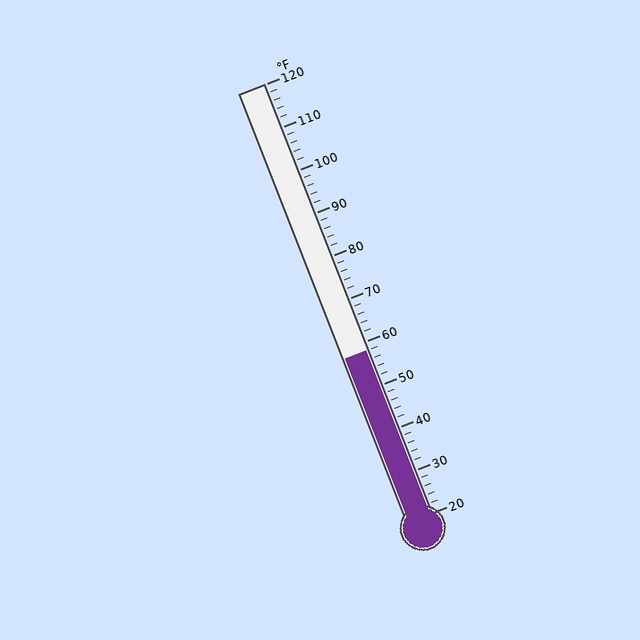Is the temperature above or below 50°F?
The temperature is above 50°F.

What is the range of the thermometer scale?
The thermometer scale ranges from 20°F to 120°F.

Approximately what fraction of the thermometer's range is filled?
The thermometer is filled to approximately 40% of its range.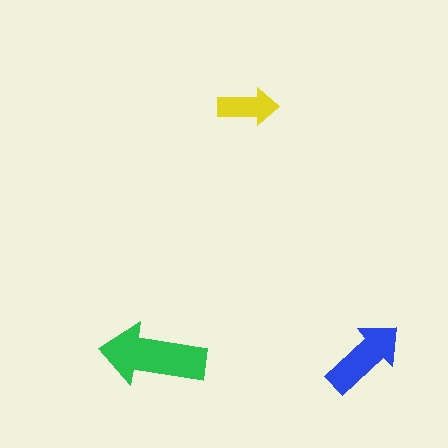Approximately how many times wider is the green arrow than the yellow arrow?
About 1.5 times wider.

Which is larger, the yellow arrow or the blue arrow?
The blue one.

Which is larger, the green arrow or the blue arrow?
The green one.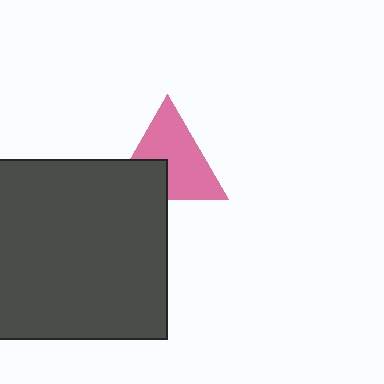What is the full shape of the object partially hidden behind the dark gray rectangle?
The partially hidden object is a pink triangle.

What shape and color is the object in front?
The object in front is a dark gray rectangle.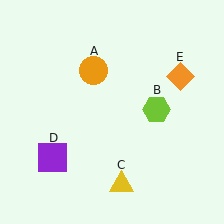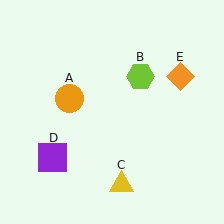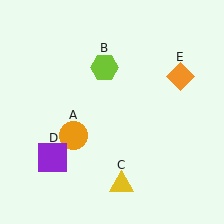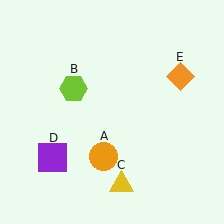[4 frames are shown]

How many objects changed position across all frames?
2 objects changed position: orange circle (object A), lime hexagon (object B).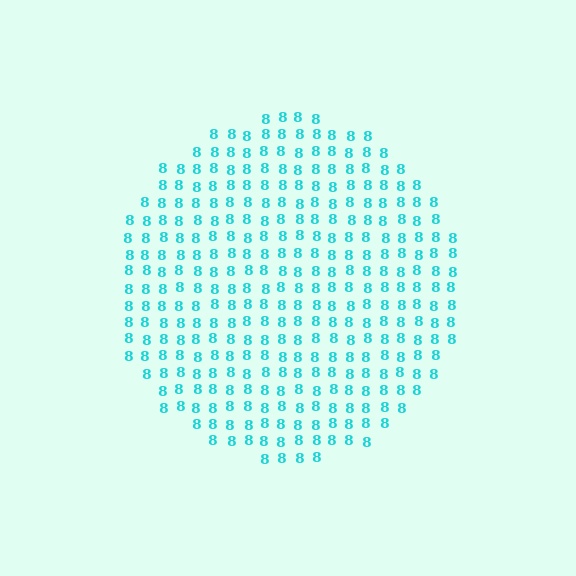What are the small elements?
The small elements are digit 8's.